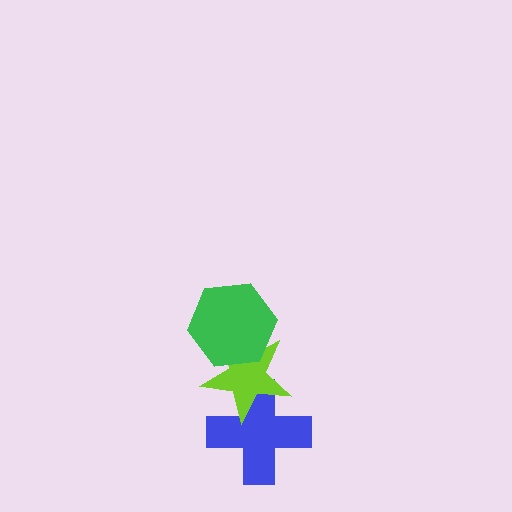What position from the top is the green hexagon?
The green hexagon is 1st from the top.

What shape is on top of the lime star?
The green hexagon is on top of the lime star.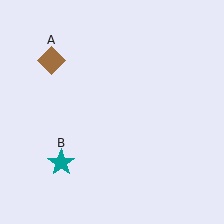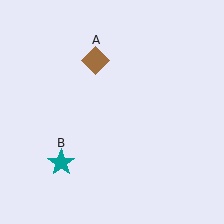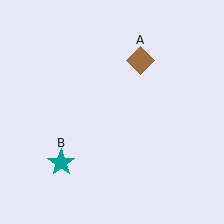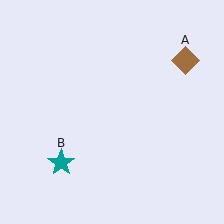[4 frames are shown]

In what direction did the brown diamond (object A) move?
The brown diamond (object A) moved right.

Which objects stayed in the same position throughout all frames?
Teal star (object B) remained stationary.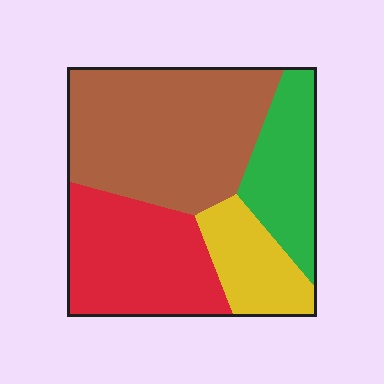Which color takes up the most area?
Brown, at roughly 40%.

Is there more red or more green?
Red.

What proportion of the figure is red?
Red covers roughly 25% of the figure.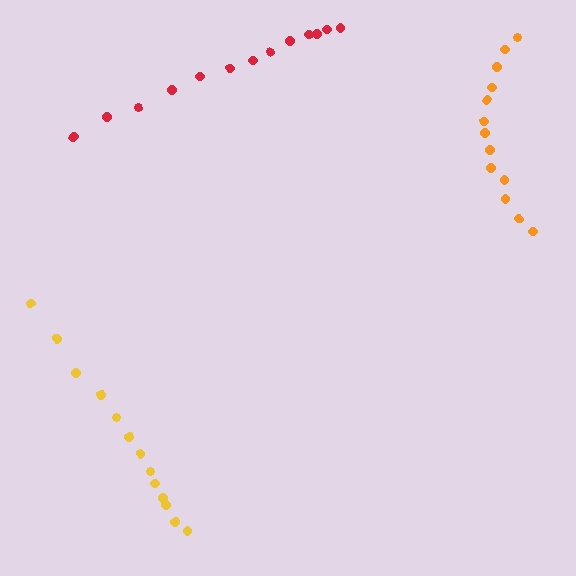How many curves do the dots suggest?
There are 3 distinct paths.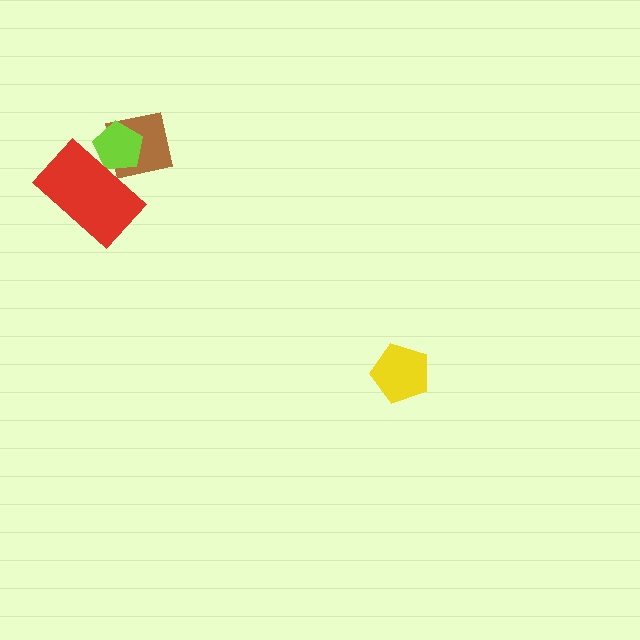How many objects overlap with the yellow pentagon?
0 objects overlap with the yellow pentagon.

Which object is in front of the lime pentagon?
The red rectangle is in front of the lime pentagon.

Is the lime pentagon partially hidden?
Yes, it is partially covered by another shape.